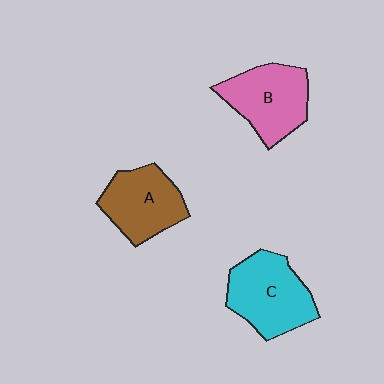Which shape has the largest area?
Shape C (cyan).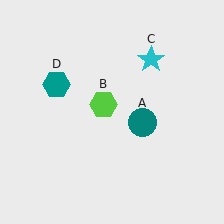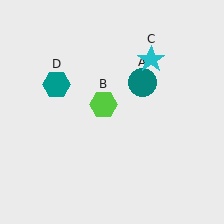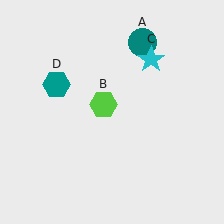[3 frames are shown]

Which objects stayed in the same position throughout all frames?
Lime hexagon (object B) and cyan star (object C) and teal hexagon (object D) remained stationary.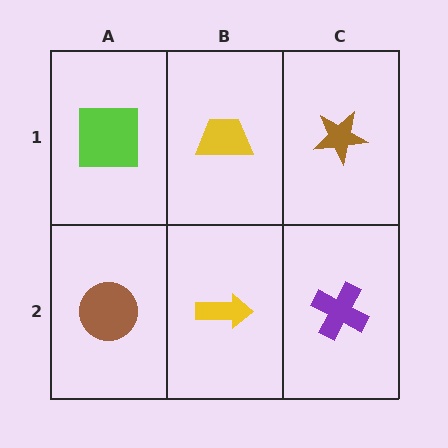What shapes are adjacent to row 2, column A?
A lime square (row 1, column A), a yellow arrow (row 2, column B).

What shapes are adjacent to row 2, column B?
A yellow trapezoid (row 1, column B), a brown circle (row 2, column A), a purple cross (row 2, column C).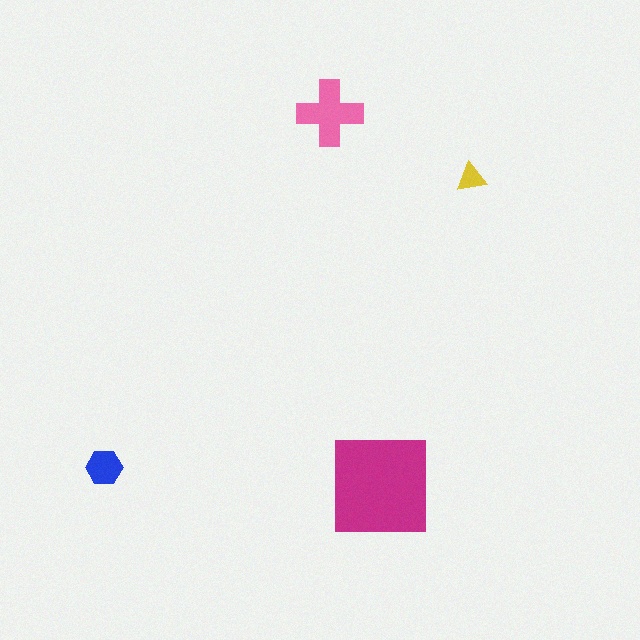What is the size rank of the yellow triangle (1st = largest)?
4th.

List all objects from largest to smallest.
The magenta square, the pink cross, the blue hexagon, the yellow triangle.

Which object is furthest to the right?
The yellow triangle is rightmost.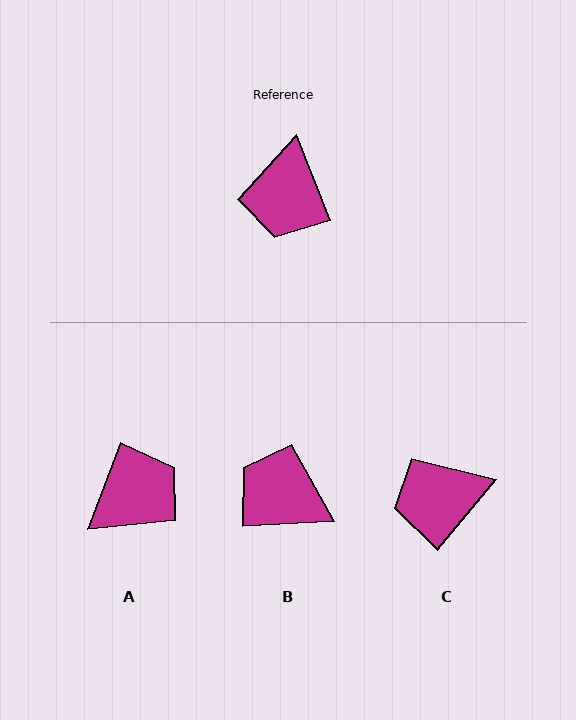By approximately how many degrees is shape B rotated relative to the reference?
Approximately 108 degrees clockwise.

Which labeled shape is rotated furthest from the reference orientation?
A, about 138 degrees away.